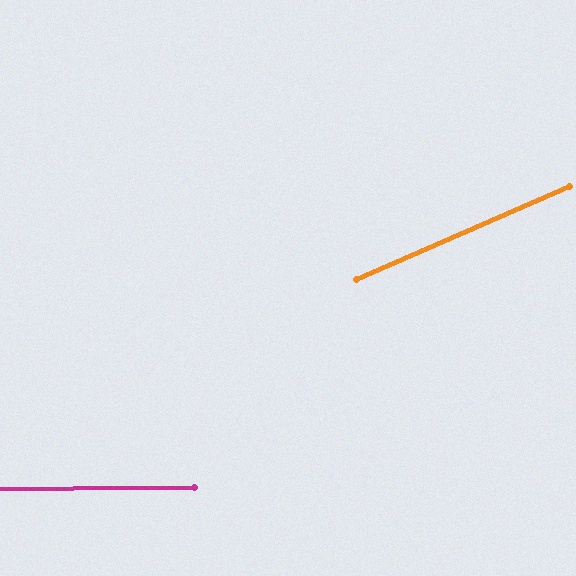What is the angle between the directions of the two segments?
Approximately 23 degrees.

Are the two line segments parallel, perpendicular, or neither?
Neither parallel nor perpendicular — they differ by about 23°.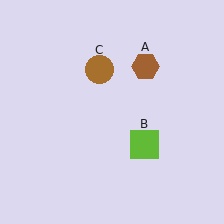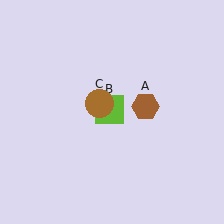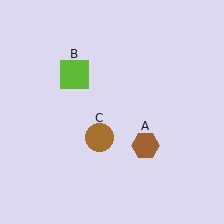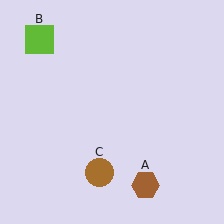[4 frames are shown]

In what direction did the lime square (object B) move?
The lime square (object B) moved up and to the left.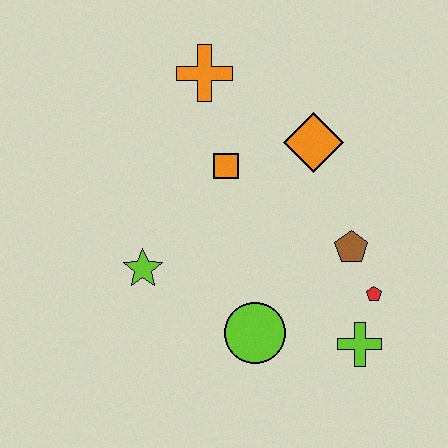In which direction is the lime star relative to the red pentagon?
The lime star is to the left of the red pentagon.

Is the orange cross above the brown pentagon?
Yes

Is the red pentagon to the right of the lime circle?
Yes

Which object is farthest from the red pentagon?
The orange cross is farthest from the red pentagon.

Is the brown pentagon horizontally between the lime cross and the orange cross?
Yes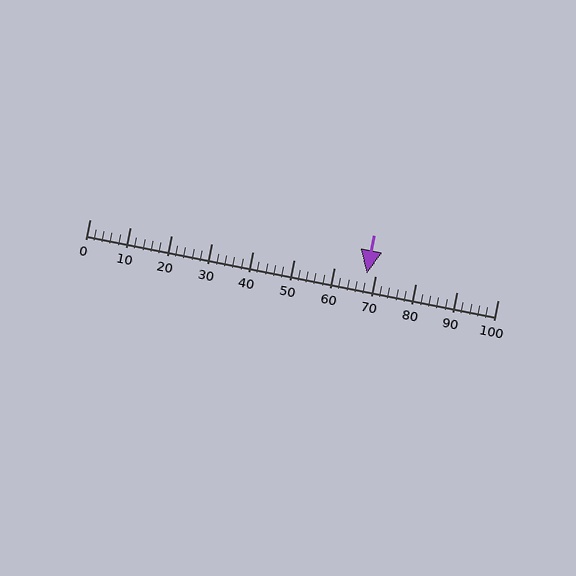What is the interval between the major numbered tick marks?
The major tick marks are spaced 10 units apart.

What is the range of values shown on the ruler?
The ruler shows values from 0 to 100.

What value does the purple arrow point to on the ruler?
The purple arrow points to approximately 68.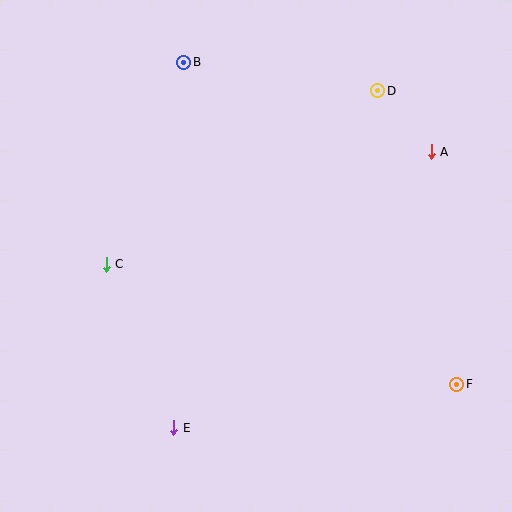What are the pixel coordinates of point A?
Point A is at (431, 152).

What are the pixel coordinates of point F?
Point F is at (457, 384).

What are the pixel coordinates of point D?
Point D is at (378, 91).